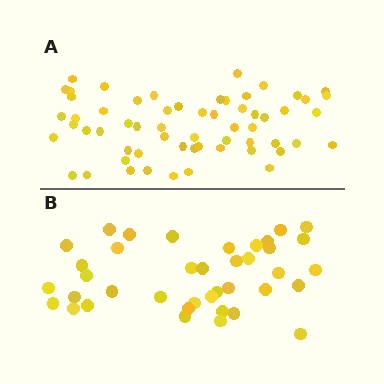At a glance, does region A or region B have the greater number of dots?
Region A (the top region) has more dots.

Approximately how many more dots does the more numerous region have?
Region A has approximately 20 more dots than region B.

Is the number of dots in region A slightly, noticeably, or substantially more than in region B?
Region A has substantially more. The ratio is roughly 1.5 to 1.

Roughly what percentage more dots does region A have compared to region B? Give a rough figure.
About 55% more.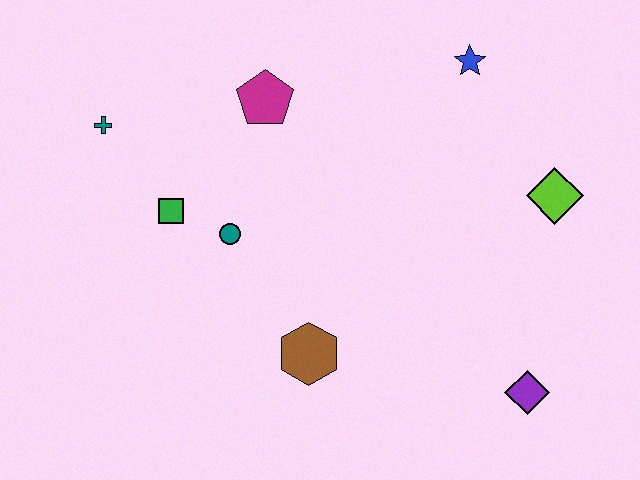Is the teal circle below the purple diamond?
No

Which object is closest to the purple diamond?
The lime diamond is closest to the purple diamond.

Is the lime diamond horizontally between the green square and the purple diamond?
No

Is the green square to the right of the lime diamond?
No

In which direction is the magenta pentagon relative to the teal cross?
The magenta pentagon is to the right of the teal cross.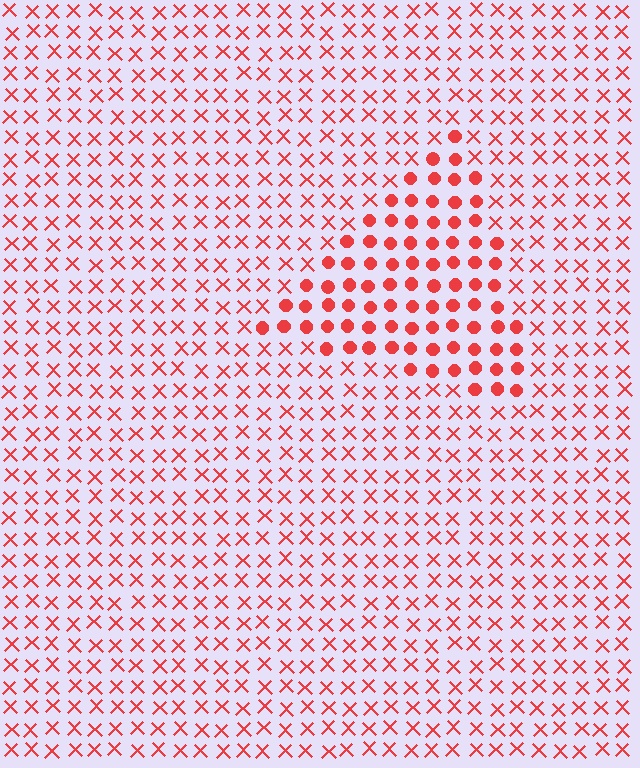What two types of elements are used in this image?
The image uses circles inside the triangle region and X marks outside it.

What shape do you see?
I see a triangle.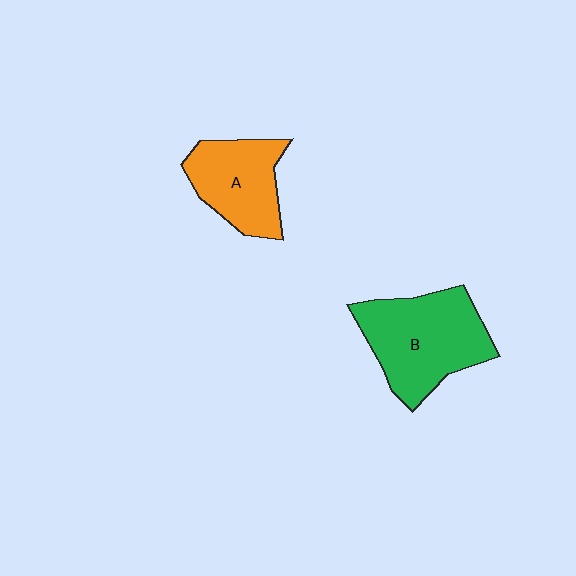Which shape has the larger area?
Shape B (green).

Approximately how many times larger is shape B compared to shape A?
Approximately 1.4 times.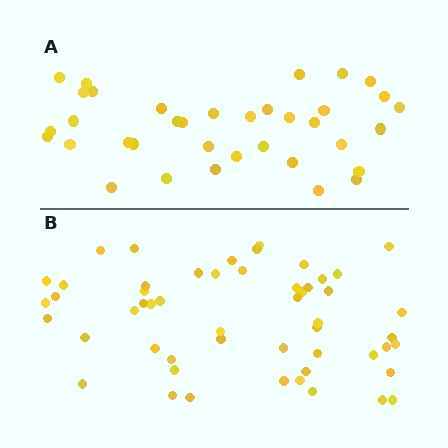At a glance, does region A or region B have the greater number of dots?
Region B (the bottom region) has more dots.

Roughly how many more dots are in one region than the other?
Region B has approximately 15 more dots than region A.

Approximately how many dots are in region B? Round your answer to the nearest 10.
About 50 dots. (The exact count is 53, which rounds to 50.)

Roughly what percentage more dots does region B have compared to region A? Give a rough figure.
About 45% more.